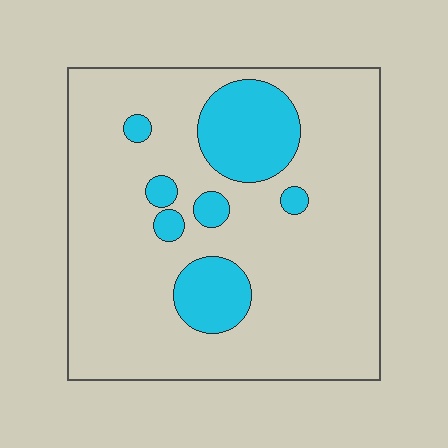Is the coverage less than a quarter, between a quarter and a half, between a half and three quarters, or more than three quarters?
Less than a quarter.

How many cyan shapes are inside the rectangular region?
7.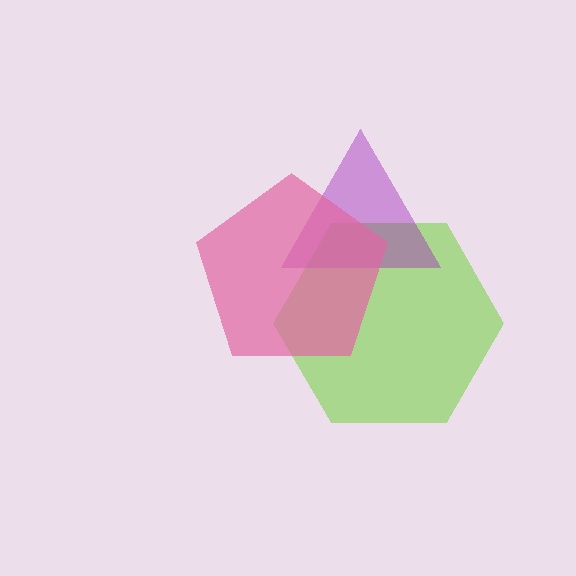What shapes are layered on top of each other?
The layered shapes are: a lime hexagon, a purple triangle, a pink pentagon.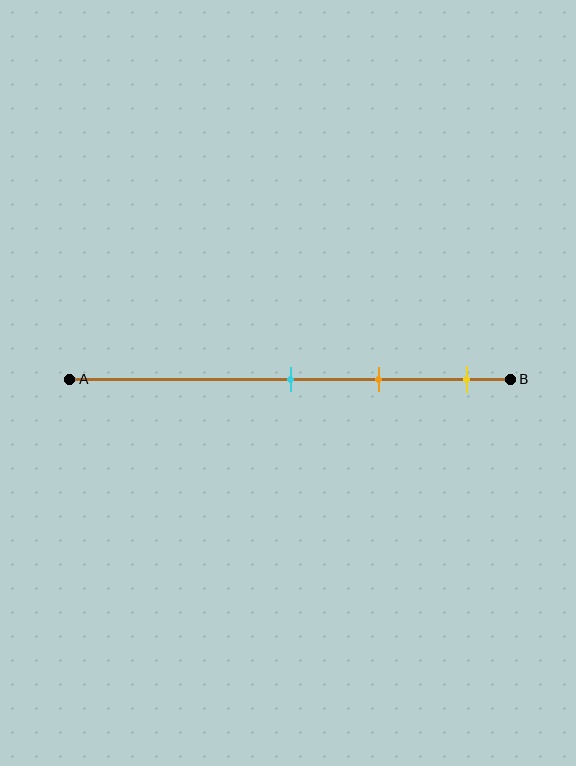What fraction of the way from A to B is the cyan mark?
The cyan mark is approximately 50% (0.5) of the way from A to B.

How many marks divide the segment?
There are 3 marks dividing the segment.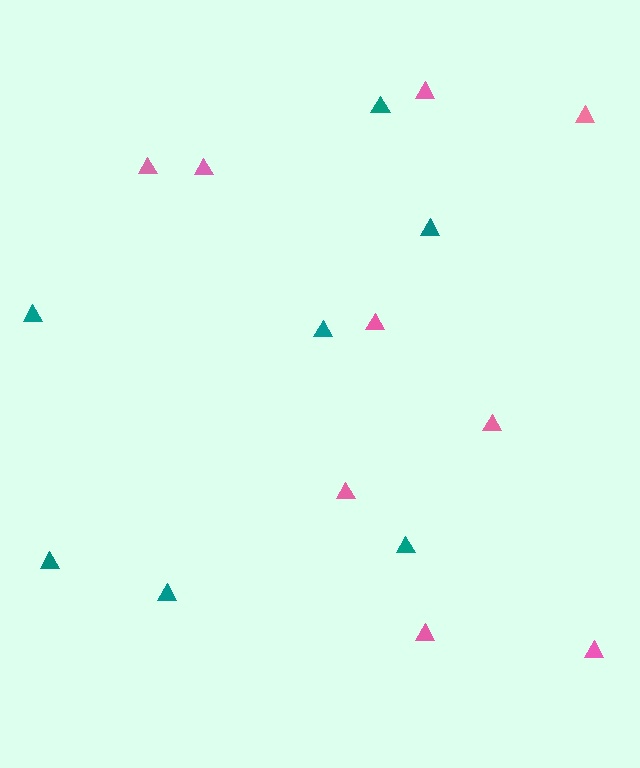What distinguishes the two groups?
There are 2 groups: one group of pink triangles (9) and one group of teal triangles (7).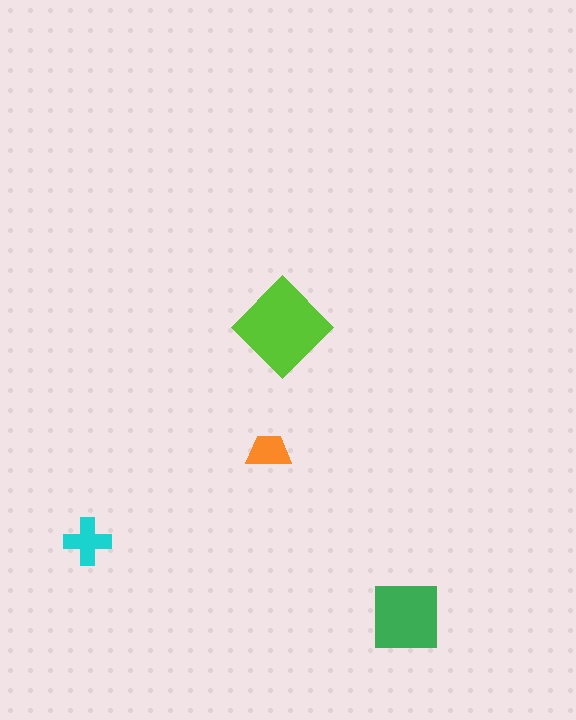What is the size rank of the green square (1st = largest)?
2nd.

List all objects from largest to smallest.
The lime diamond, the green square, the cyan cross, the orange trapezoid.